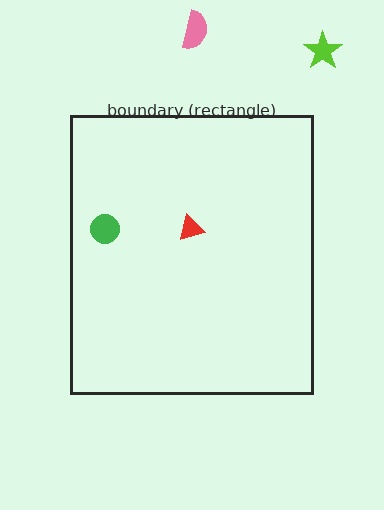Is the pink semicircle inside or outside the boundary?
Outside.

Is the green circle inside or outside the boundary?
Inside.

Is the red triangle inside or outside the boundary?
Inside.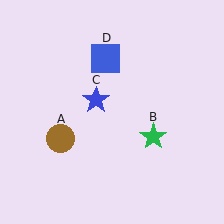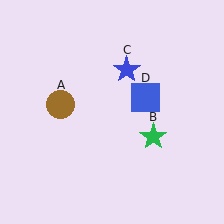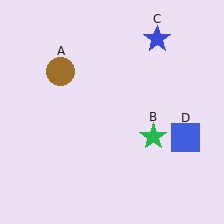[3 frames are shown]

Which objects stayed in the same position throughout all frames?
Green star (object B) remained stationary.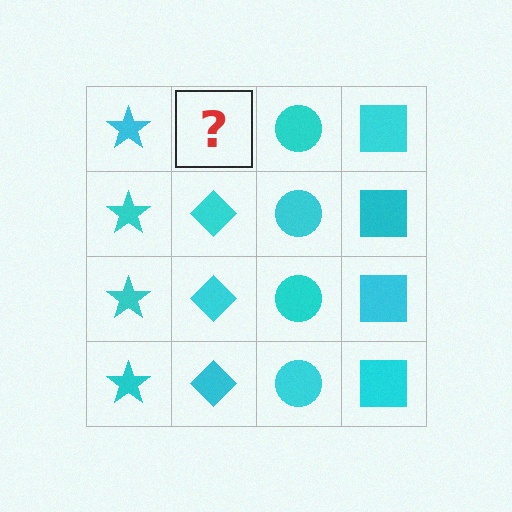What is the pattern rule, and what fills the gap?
The rule is that each column has a consistent shape. The gap should be filled with a cyan diamond.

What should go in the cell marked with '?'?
The missing cell should contain a cyan diamond.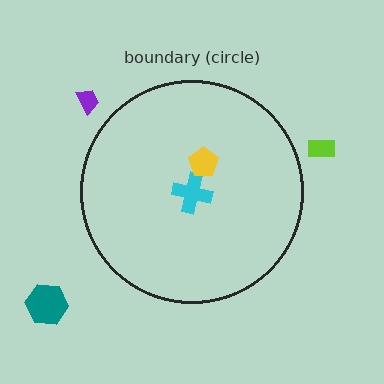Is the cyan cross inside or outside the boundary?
Inside.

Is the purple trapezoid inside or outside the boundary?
Outside.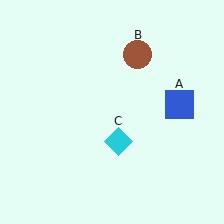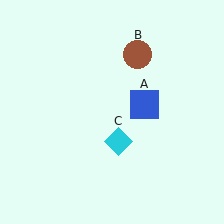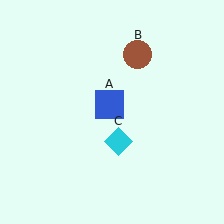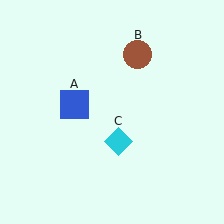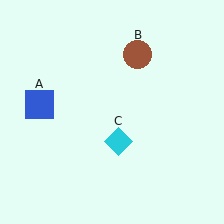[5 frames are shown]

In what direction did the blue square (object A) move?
The blue square (object A) moved left.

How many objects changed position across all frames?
1 object changed position: blue square (object A).